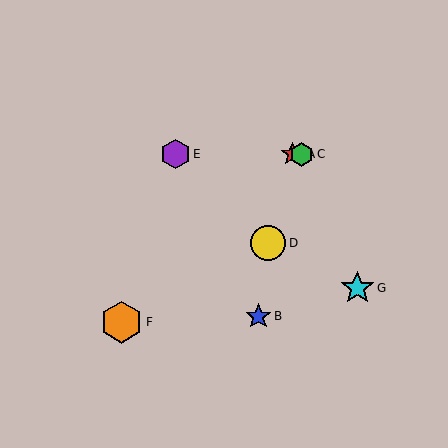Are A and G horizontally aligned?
No, A is at y≈154 and G is at y≈288.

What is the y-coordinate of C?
Object C is at y≈154.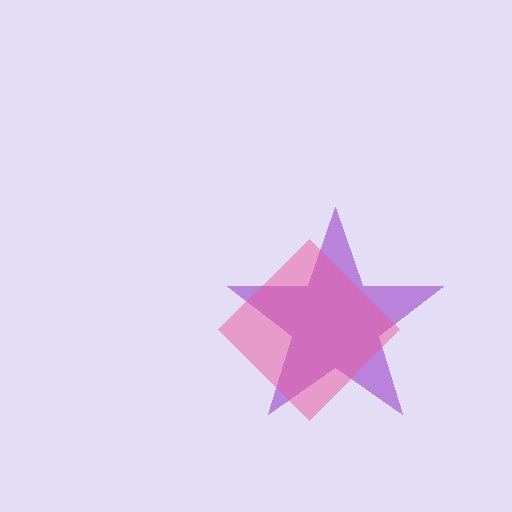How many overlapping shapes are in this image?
There are 2 overlapping shapes in the image.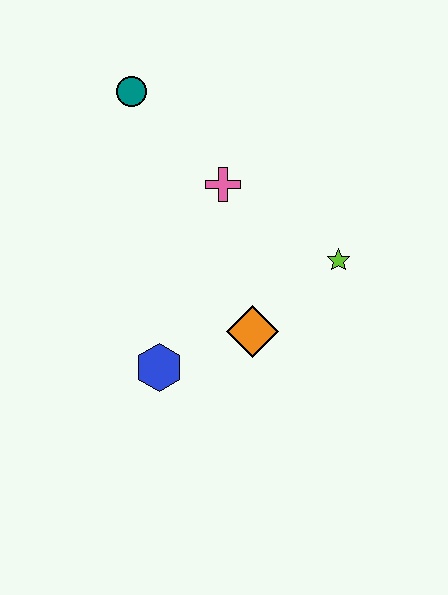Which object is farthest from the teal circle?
The blue hexagon is farthest from the teal circle.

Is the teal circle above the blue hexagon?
Yes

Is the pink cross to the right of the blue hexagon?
Yes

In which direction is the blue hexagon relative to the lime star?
The blue hexagon is to the left of the lime star.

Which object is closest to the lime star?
The orange diamond is closest to the lime star.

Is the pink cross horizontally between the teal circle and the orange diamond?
Yes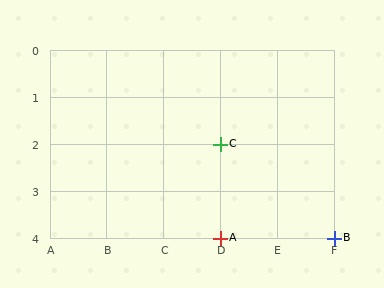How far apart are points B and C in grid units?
Points B and C are 2 columns and 2 rows apart (about 2.8 grid units diagonally).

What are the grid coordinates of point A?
Point A is at grid coordinates (D, 4).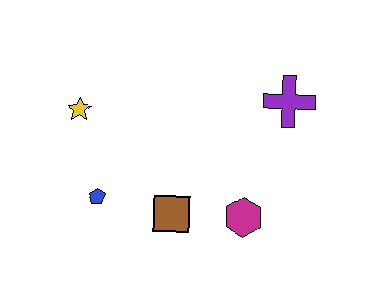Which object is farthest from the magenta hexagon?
The yellow star is farthest from the magenta hexagon.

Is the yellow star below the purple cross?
Yes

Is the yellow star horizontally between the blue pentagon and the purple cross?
No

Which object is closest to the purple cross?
The magenta hexagon is closest to the purple cross.